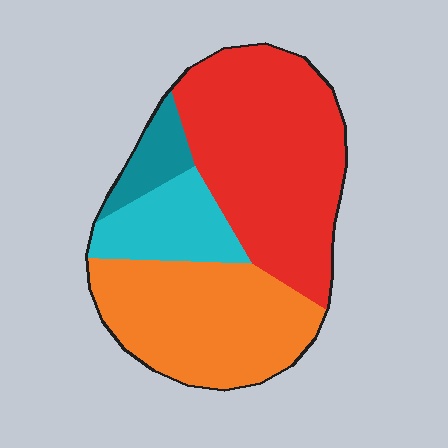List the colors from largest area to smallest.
From largest to smallest: red, orange, cyan, teal.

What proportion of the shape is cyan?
Cyan takes up about one eighth (1/8) of the shape.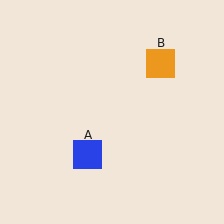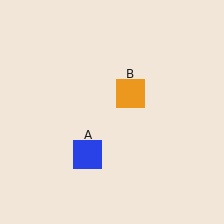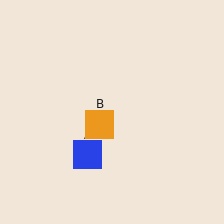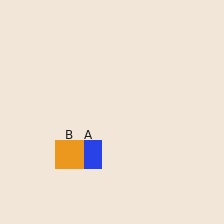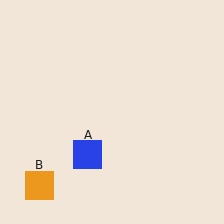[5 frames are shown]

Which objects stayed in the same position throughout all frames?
Blue square (object A) remained stationary.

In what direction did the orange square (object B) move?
The orange square (object B) moved down and to the left.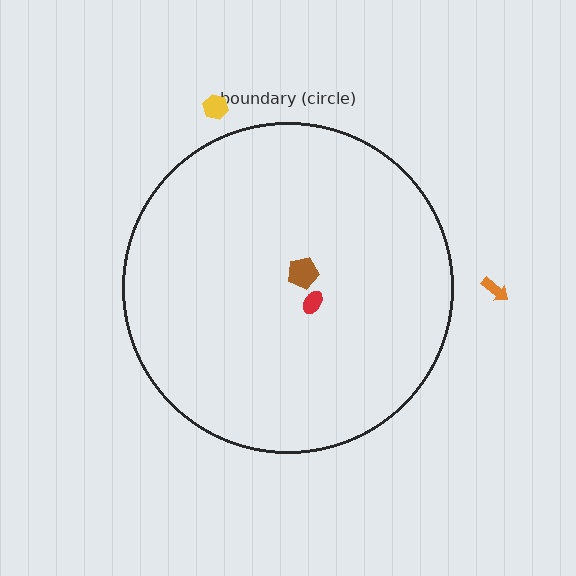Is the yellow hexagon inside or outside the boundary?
Outside.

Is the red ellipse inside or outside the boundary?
Inside.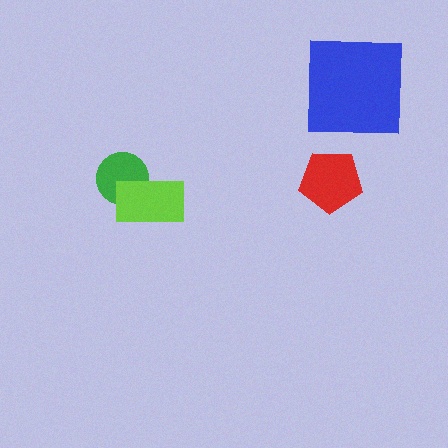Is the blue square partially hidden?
No, no other shape covers it.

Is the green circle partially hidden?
Yes, it is partially covered by another shape.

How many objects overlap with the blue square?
0 objects overlap with the blue square.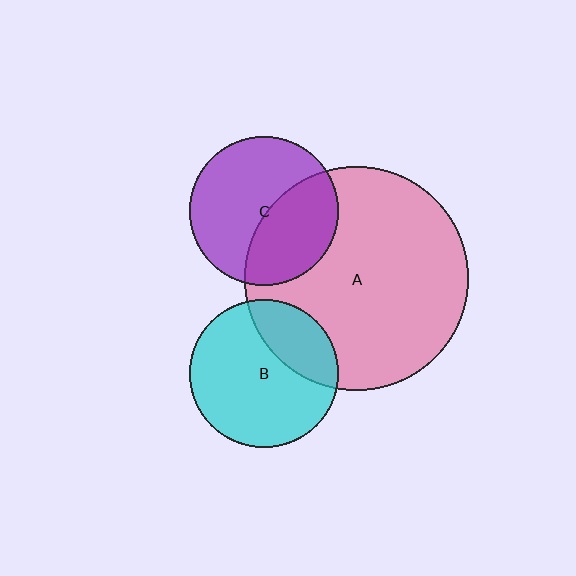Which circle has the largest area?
Circle A (pink).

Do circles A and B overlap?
Yes.